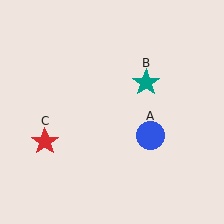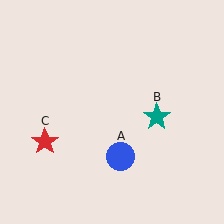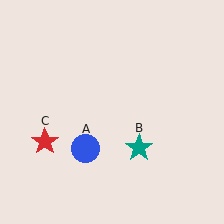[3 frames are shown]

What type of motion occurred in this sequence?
The blue circle (object A), teal star (object B) rotated clockwise around the center of the scene.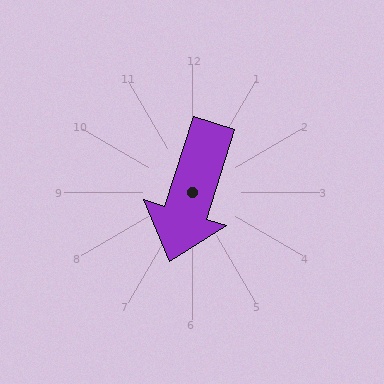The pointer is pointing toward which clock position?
Roughly 7 o'clock.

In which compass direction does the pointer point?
South.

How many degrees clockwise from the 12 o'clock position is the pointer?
Approximately 198 degrees.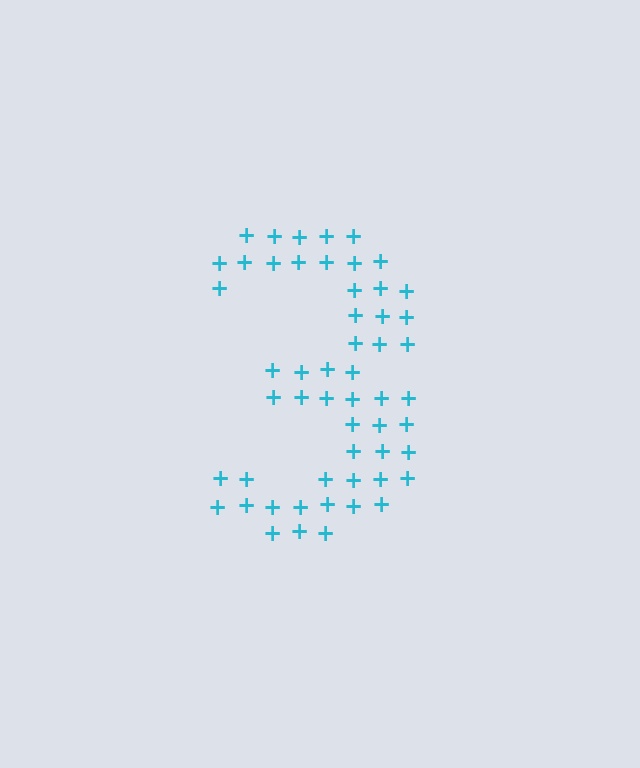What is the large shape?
The large shape is the digit 3.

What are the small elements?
The small elements are plus signs.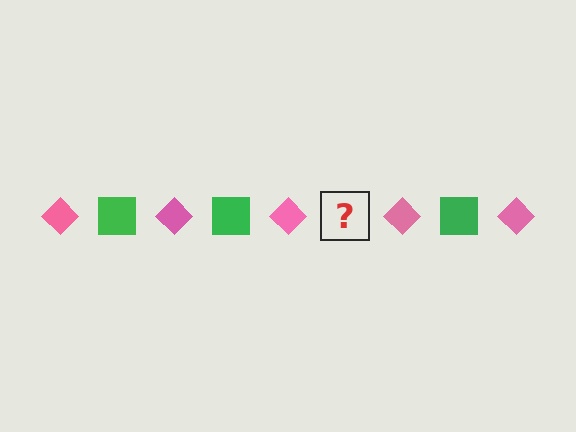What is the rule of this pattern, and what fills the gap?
The rule is that the pattern alternates between pink diamond and green square. The gap should be filled with a green square.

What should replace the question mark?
The question mark should be replaced with a green square.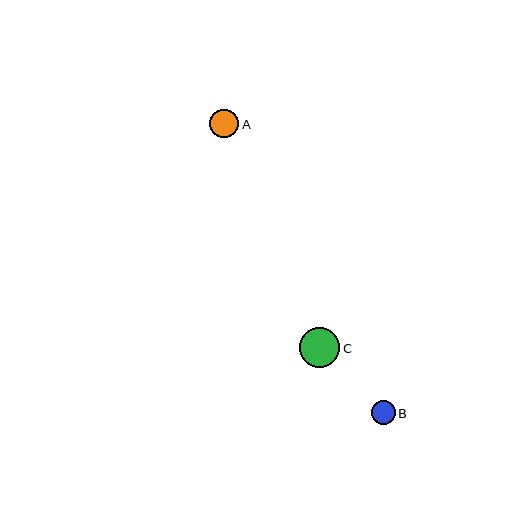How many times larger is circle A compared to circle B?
Circle A is approximately 1.2 times the size of circle B.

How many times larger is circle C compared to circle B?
Circle C is approximately 1.7 times the size of circle B.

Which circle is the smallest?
Circle B is the smallest with a size of approximately 24 pixels.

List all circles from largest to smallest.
From largest to smallest: C, A, B.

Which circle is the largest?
Circle C is the largest with a size of approximately 40 pixels.